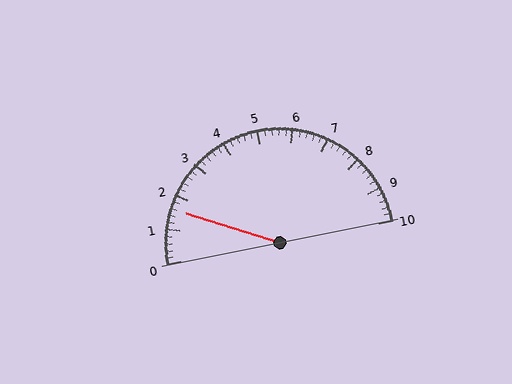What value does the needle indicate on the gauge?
The needle indicates approximately 1.6.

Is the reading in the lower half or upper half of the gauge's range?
The reading is in the lower half of the range (0 to 10).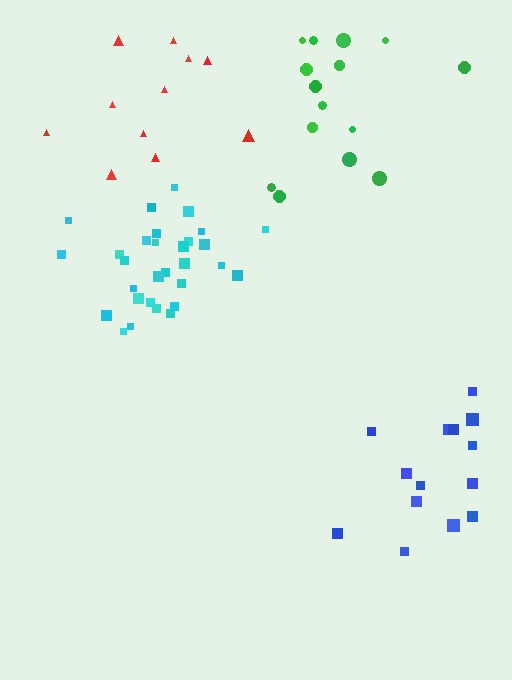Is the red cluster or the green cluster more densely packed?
Red.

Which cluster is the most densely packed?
Cyan.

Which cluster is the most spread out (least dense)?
Green.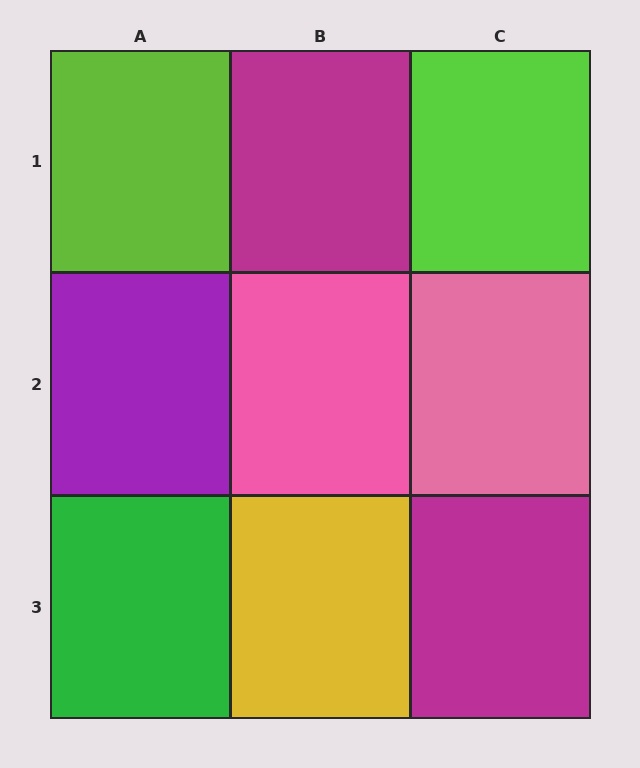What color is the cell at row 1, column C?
Lime.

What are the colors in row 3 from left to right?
Green, yellow, magenta.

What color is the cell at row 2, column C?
Pink.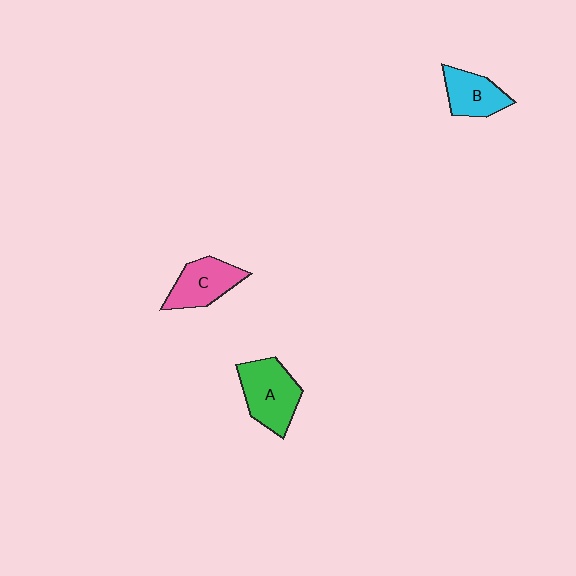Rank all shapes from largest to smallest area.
From largest to smallest: A (green), C (pink), B (cyan).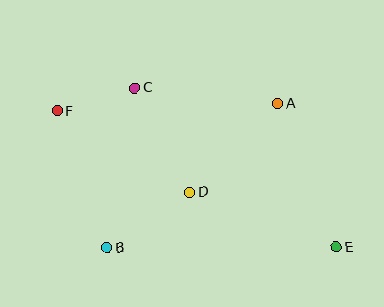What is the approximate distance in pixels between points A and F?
The distance between A and F is approximately 221 pixels.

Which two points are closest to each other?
Points C and F are closest to each other.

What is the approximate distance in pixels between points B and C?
The distance between B and C is approximately 163 pixels.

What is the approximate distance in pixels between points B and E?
The distance between B and E is approximately 229 pixels.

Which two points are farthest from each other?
Points E and F are farthest from each other.